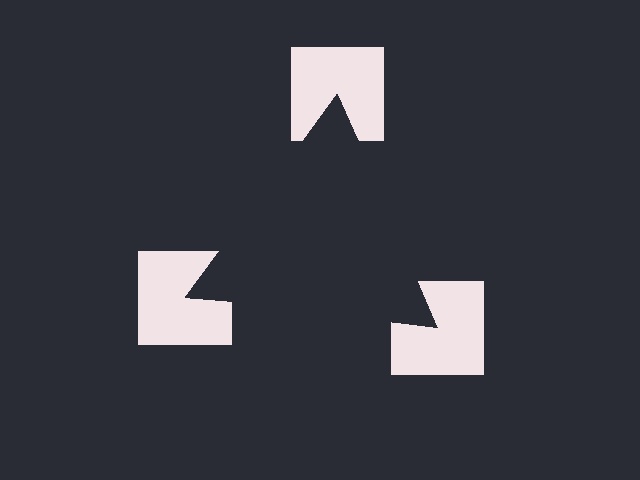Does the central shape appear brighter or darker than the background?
It typically appears slightly darker than the background, even though no actual brightness change is drawn.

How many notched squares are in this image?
There are 3 — one at each vertex of the illusory triangle.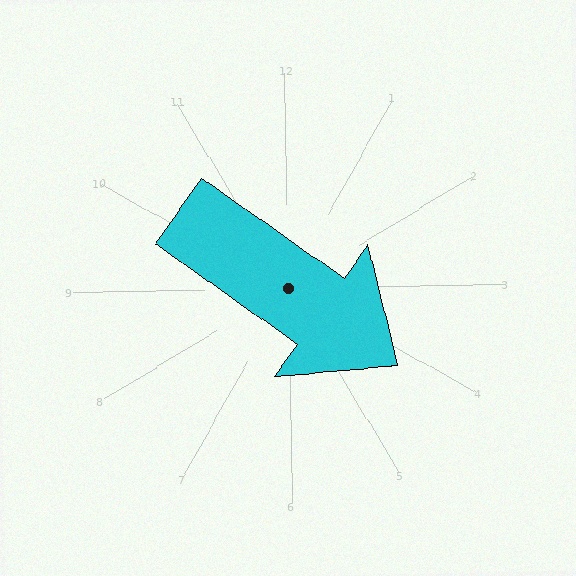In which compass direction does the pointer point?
Southeast.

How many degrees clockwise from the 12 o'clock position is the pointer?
Approximately 126 degrees.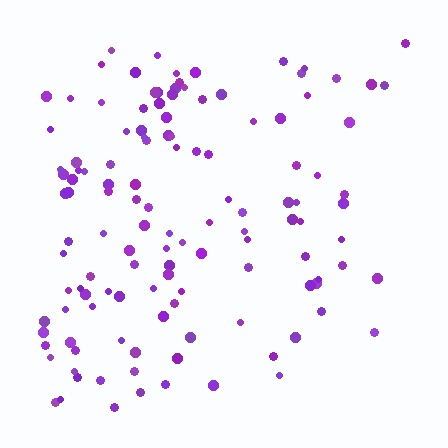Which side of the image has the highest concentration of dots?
The left.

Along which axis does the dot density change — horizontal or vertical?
Horizontal.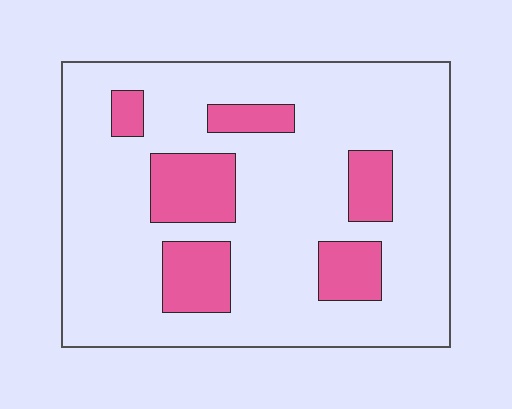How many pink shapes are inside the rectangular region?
6.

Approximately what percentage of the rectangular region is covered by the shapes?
Approximately 20%.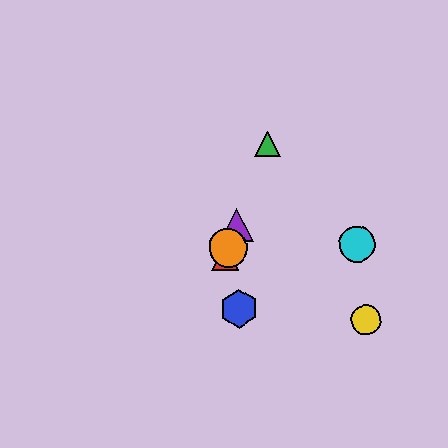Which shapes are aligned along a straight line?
The red triangle, the green triangle, the purple triangle, the orange circle are aligned along a straight line.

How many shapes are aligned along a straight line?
4 shapes (the red triangle, the green triangle, the purple triangle, the orange circle) are aligned along a straight line.